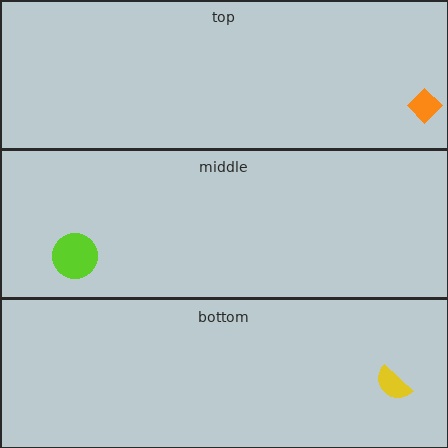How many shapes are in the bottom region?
1.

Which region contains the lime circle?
The middle region.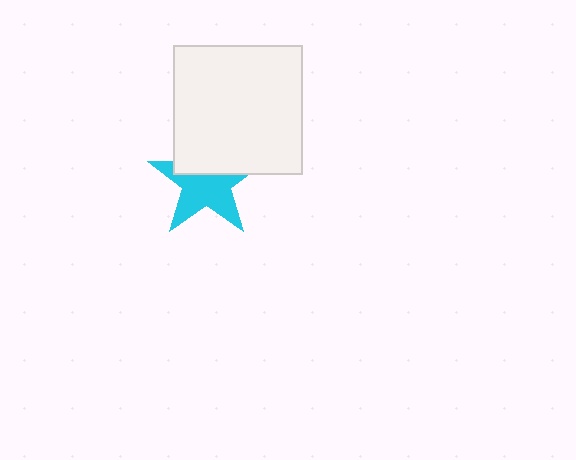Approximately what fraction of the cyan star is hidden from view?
Roughly 40% of the cyan star is hidden behind the white square.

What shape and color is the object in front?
The object in front is a white square.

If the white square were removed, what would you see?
You would see the complete cyan star.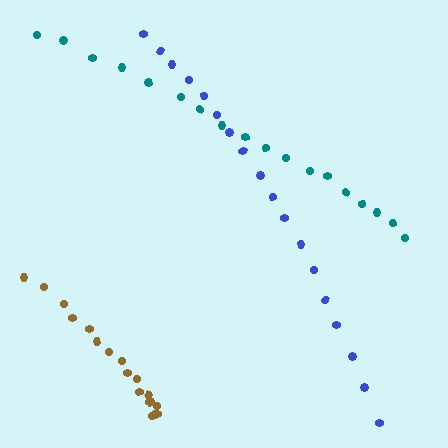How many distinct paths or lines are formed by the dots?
There are 3 distinct paths.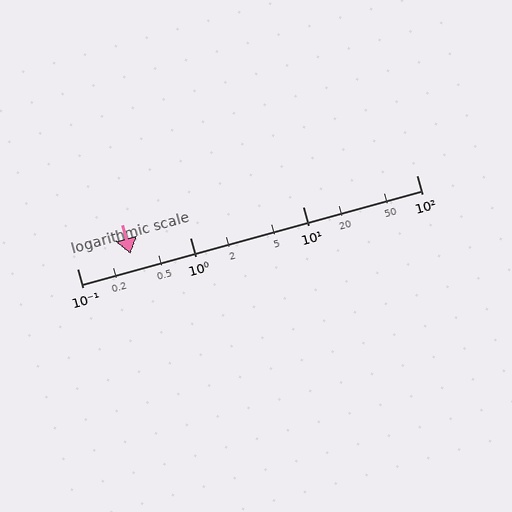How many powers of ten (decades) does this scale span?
The scale spans 3 decades, from 0.1 to 100.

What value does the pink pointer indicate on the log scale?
The pointer indicates approximately 0.3.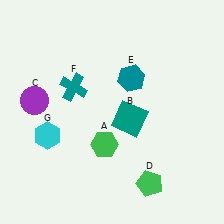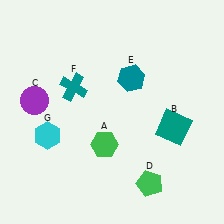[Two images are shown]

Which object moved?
The teal square (B) moved right.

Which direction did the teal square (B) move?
The teal square (B) moved right.